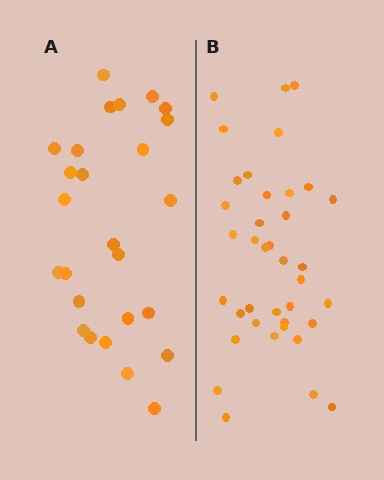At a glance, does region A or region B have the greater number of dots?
Region B (the right region) has more dots.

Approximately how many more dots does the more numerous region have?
Region B has roughly 12 or so more dots than region A.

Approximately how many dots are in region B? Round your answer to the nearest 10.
About 40 dots. (The exact count is 38, which rounds to 40.)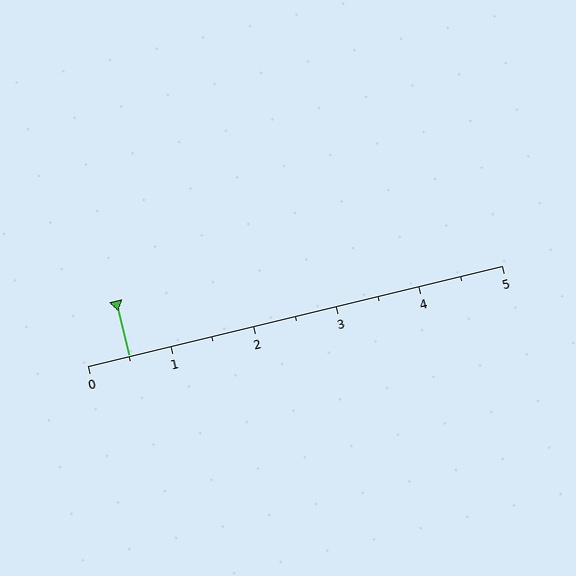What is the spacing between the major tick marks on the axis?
The major ticks are spaced 1 apart.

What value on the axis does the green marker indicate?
The marker indicates approximately 0.5.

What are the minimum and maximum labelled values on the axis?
The axis runs from 0 to 5.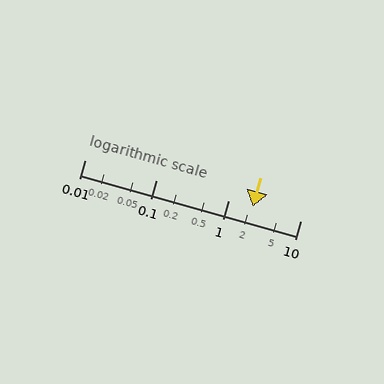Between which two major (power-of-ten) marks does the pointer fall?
The pointer is between 1 and 10.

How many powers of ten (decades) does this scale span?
The scale spans 3 decades, from 0.01 to 10.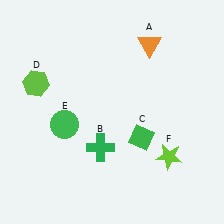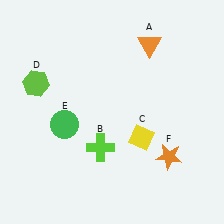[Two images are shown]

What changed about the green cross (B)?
In Image 1, B is green. In Image 2, it changed to lime.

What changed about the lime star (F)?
In Image 1, F is lime. In Image 2, it changed to orange.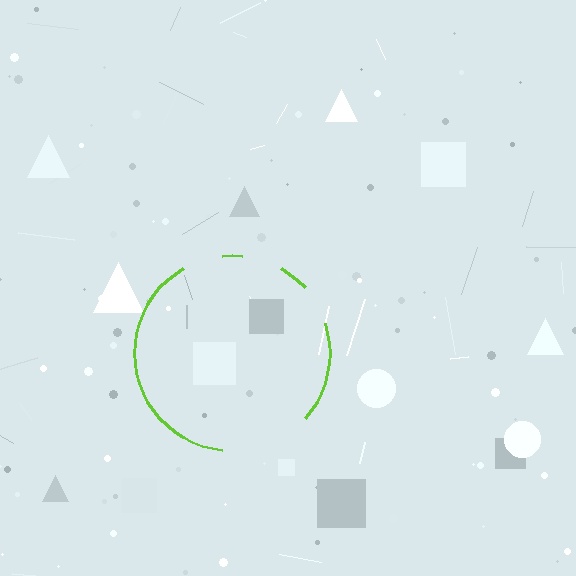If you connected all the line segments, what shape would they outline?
They would outline a circle.